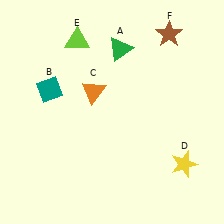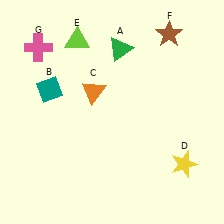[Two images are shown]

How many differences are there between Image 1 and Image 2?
There is 1 difference between the two images.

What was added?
A pink cross (G) was added in Image 2.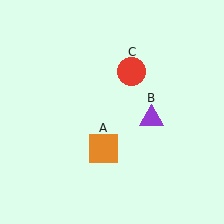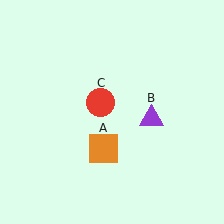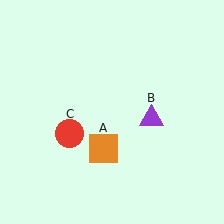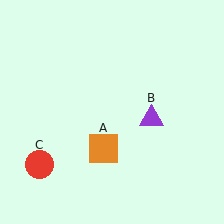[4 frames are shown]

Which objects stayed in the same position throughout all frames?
Orange square (object A) and purple triangle (object B) remained stationary.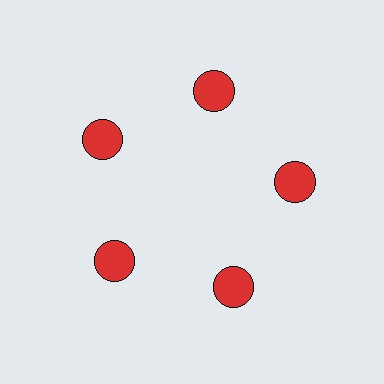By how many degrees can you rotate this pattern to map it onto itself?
The pattern maps onto itself every 72 degrees of rotation.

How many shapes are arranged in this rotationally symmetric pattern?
There are 5 shapes, arranged in 5 groups of 1.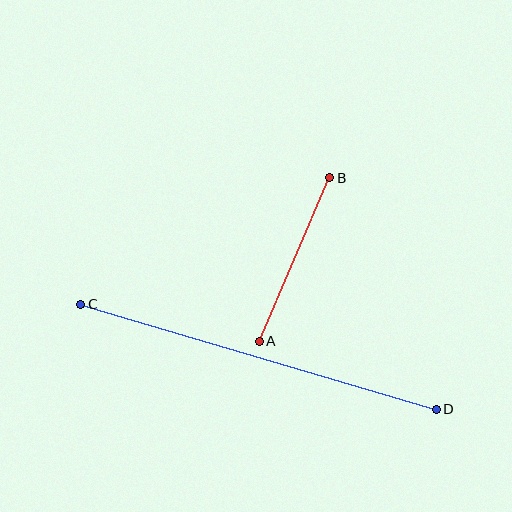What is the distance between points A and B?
The distance is approximately 178 pixels.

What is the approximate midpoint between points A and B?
The midpoint is at approximately (295, 259) pixels.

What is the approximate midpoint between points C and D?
The midpoint is at approximately (259, 357) pixels.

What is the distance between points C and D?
The distance is approximately 370 pixels.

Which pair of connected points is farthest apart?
Points C and D are farthest apart.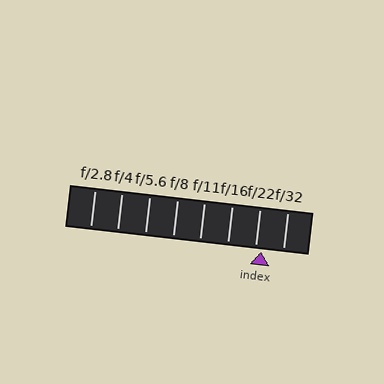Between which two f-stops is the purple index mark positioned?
The index mark is between f/22 and f/32.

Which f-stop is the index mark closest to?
The index mark is closest to f/22.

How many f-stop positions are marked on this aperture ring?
There are 8 f-stop positions marked.